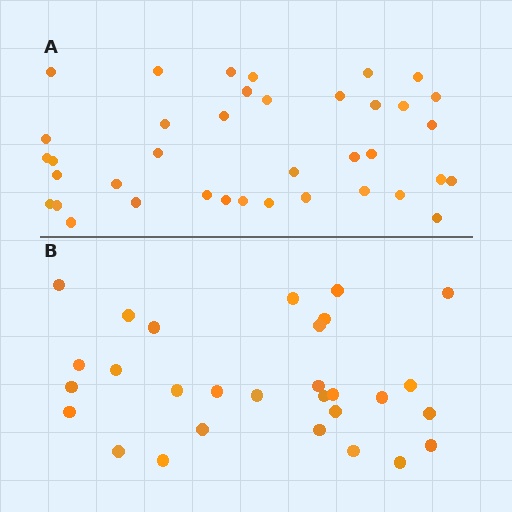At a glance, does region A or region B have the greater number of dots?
Region A (the top region) has more dots.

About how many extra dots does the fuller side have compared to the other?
Region A has roughly 8 or so more dots than region B.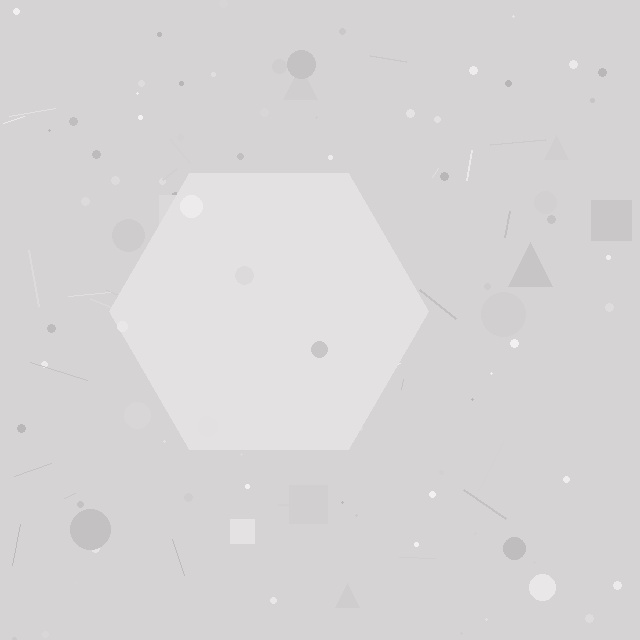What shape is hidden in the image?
A hexagon is hidden in the image.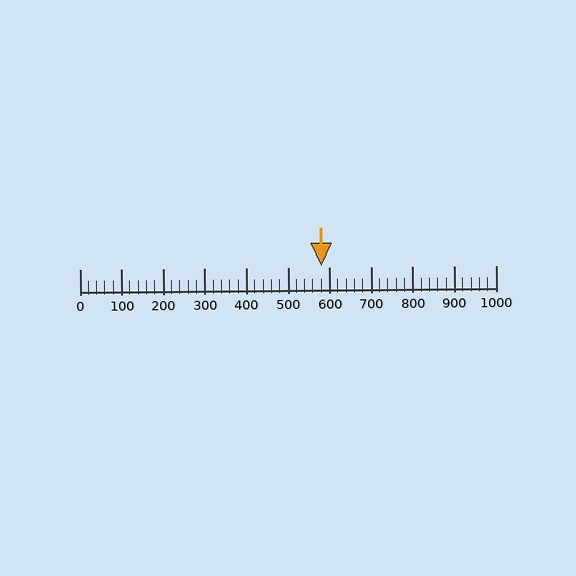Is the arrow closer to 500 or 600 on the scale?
The arrow is closer to 600.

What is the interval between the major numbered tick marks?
The major tick marks are spaced 100 units apart.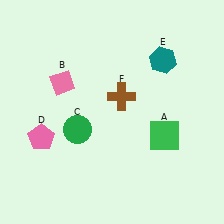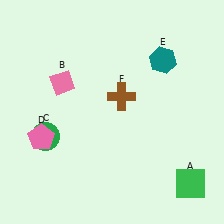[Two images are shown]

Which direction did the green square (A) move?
The green square (A) moved down.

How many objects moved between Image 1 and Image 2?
2 objects moved between the two images.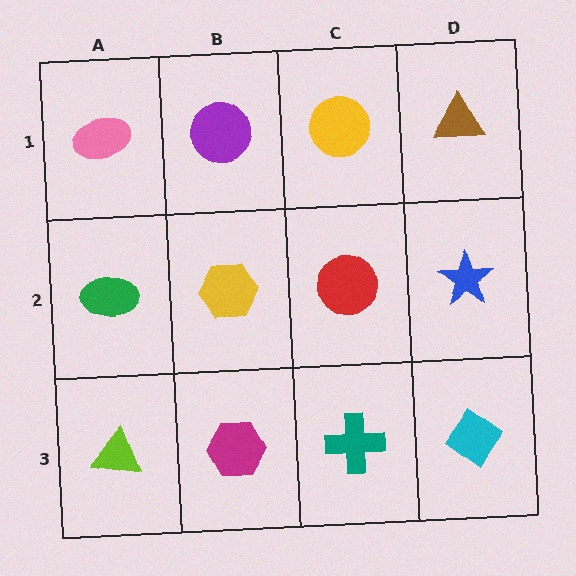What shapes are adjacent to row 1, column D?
A blue star (row 2, column D), a yellow circle (row 1, column C).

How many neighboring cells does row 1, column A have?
2.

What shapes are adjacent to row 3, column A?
A green ellipse (row 2, column A), a magenta hexagon (row 3, column B).